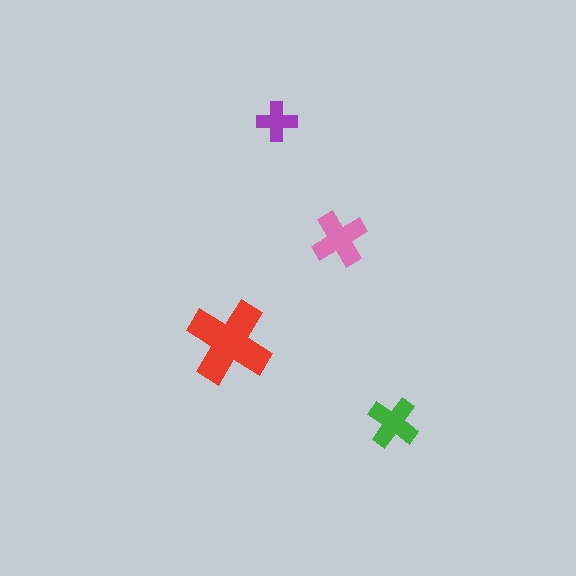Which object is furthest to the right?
The green cross is rightmost.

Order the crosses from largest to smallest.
the red one, the pink one, the green one, the purple one.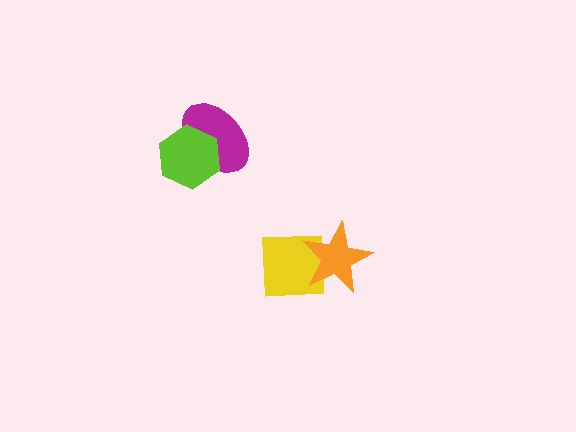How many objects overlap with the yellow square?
1 object overlaps with the yellow square.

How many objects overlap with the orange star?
1 object overlaps with the orange star.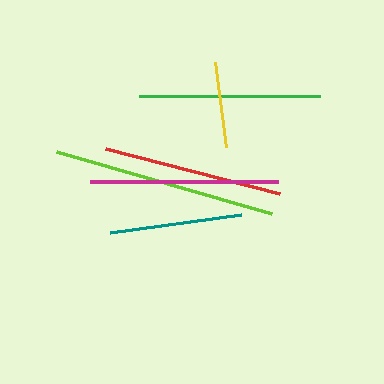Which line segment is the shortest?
The yellow line is the shortest at approximately 86 pixels.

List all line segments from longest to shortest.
From longest to shortest: lime, magenta, green, red, teal, yellow.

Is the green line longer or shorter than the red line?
The green line is longer than the red line.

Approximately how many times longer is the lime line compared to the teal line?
The lime line is approximately 1.7 times the length of the teal line.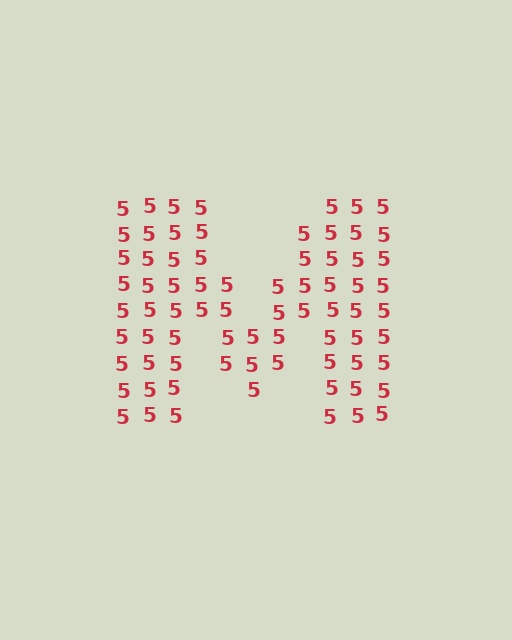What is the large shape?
The large shape is the letter M.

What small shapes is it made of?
It is made of small digit 5's.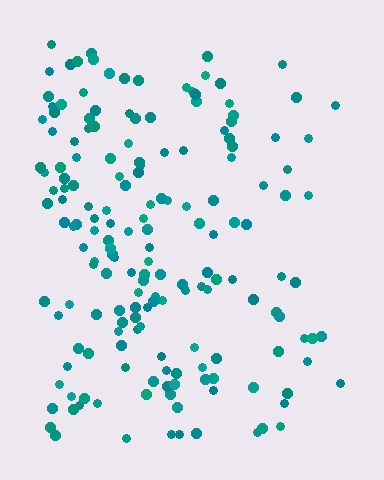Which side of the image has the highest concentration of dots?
The left.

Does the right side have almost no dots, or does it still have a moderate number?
Still a moderate number, just noticeably fewer than the left.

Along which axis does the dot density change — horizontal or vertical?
Horizontal.